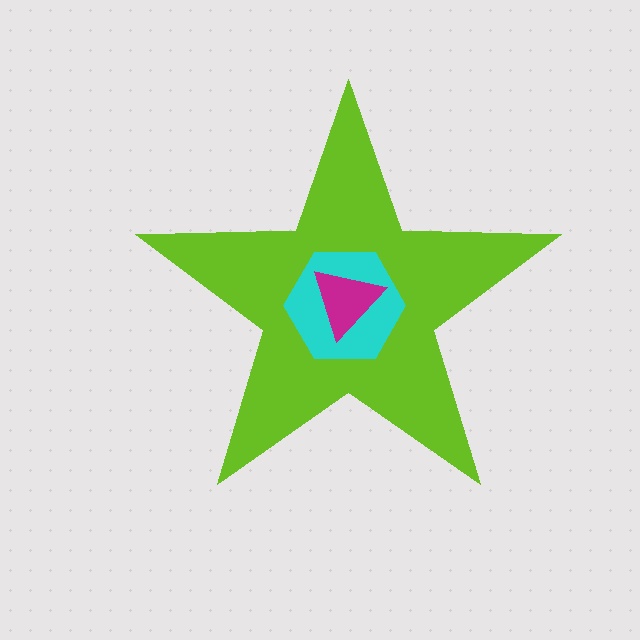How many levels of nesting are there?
3.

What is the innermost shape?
The magenta triangle.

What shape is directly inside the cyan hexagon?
The magenta triangle.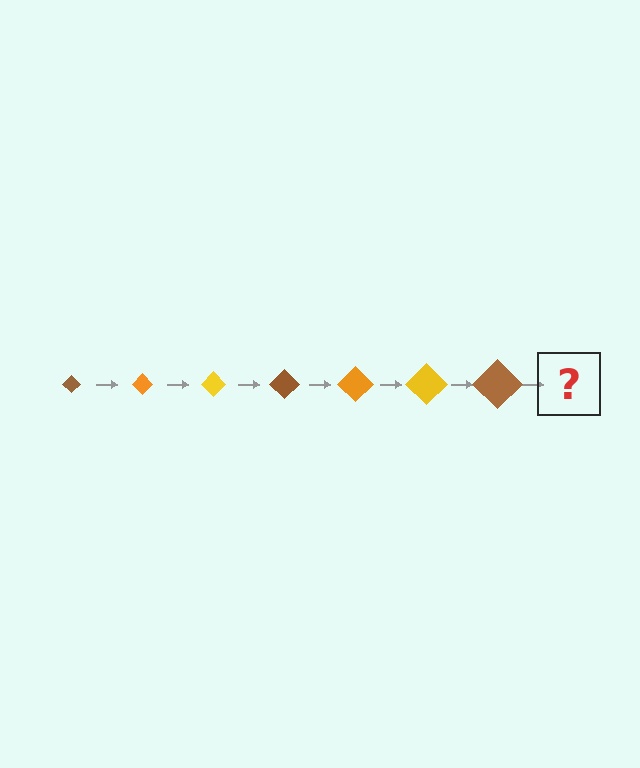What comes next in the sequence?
The next element should be an orange diamond, larger than the previous one.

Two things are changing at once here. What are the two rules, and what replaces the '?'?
The two rules are that the diamond grows larger each step and the color cycles through brown, orange, and yellow. The '?' should be an orange diamond, larger than the previous one.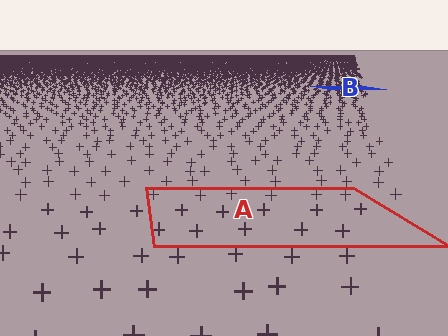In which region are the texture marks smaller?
The texture marks are smaller in region B, because it is farther away.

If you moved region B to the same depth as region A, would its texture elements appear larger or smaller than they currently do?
They would appear larger. At a closer depth, the same texture elements are projected at a bigger on-screen size.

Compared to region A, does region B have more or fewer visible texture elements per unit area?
Region B has more texture elements per unit area — they are packed more densely because it is farther away.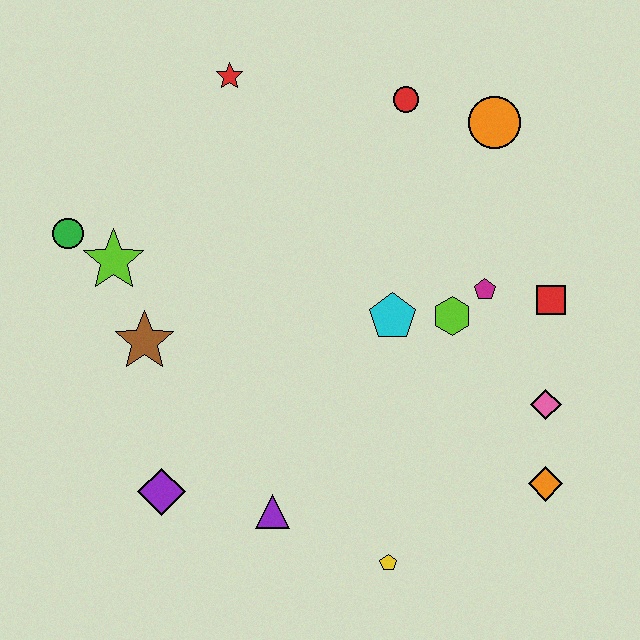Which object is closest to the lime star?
The green circle is closest to the lime star.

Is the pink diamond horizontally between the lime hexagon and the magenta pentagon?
No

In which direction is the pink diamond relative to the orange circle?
The pink diamond is below the orange circle.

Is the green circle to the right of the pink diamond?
No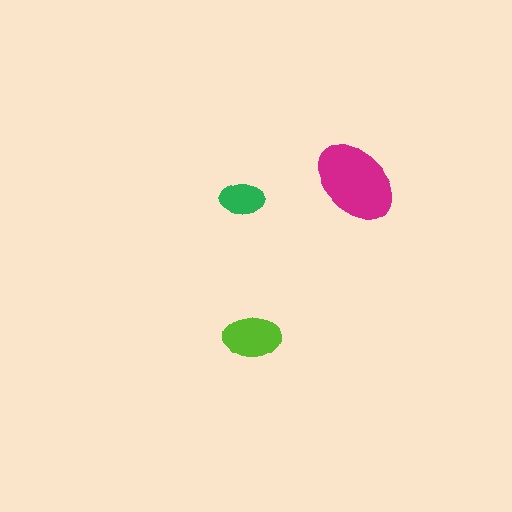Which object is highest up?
The magenta ellipse is topmost.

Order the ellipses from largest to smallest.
the magenta one, the lime one, the green one.